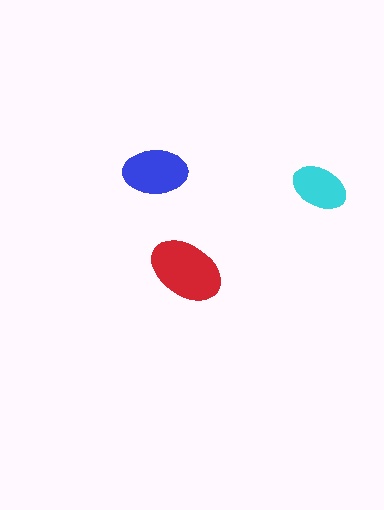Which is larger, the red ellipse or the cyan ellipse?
The red one.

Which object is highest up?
The blue ellipse is topmost.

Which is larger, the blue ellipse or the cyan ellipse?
The blue one.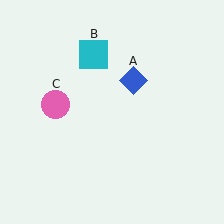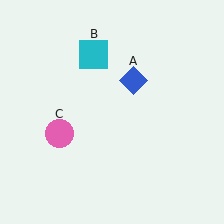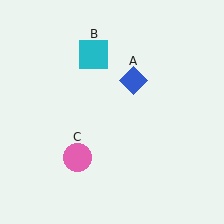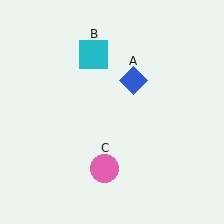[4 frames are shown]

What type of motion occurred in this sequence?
The pink circle (object C) rotated counterclockwise around the center of the scene.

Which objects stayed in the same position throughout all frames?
Blue diamond (object A) and cyan square (object B) remained stationary.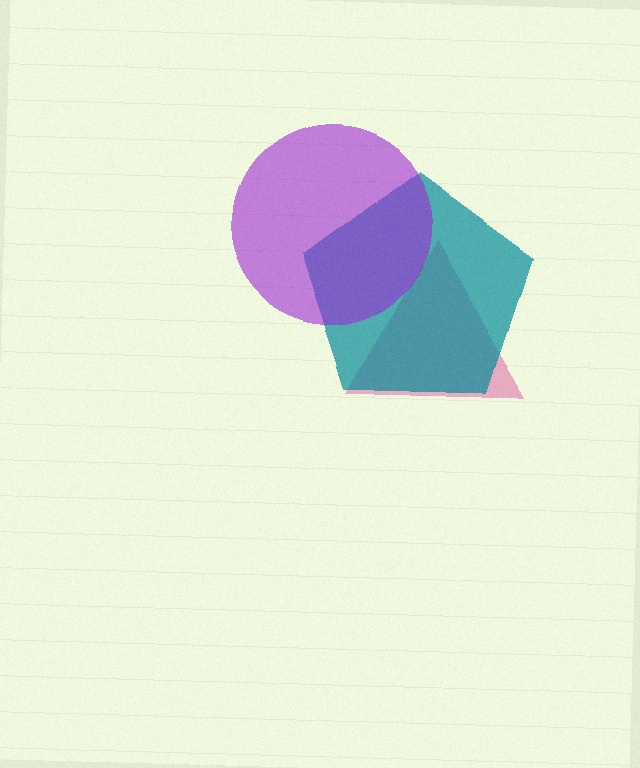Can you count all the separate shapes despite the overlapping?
Yes, there are 3 separate shapes.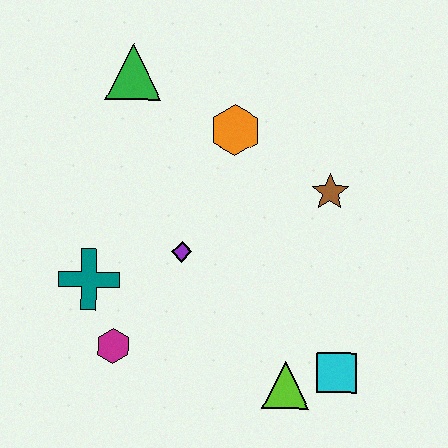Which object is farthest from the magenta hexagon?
The green triangle is farthest from the magenta hexagon.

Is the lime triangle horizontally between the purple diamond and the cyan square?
Yes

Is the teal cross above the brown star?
No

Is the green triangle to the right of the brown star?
No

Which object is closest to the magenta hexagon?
The teal cross is closest to the magenta hexagon.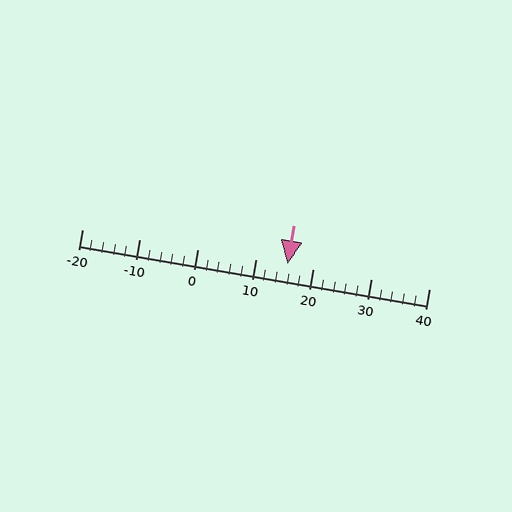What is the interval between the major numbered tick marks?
The major tick marks are spaced 10 units apart.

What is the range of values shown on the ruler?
The ruler shows values from -20 to 40.